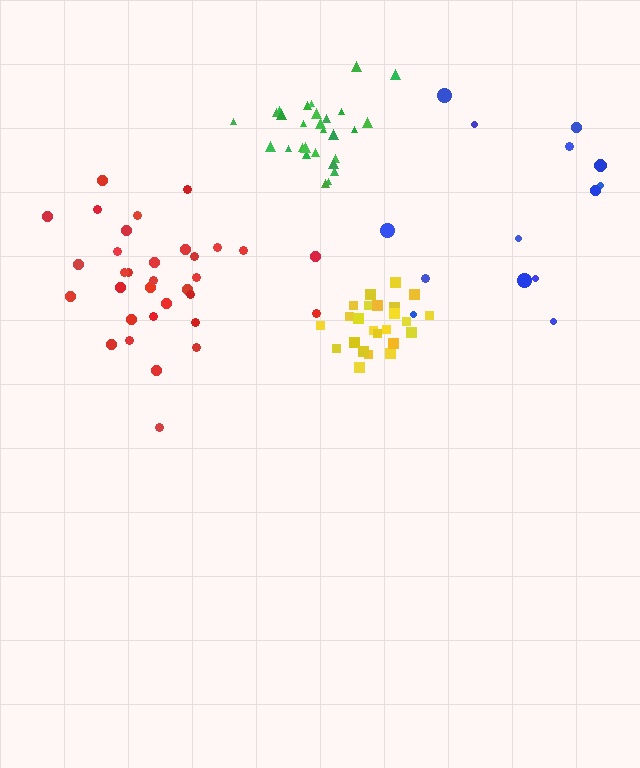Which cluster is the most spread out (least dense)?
Blue.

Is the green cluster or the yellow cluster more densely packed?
Yellow.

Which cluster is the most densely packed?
Yellow.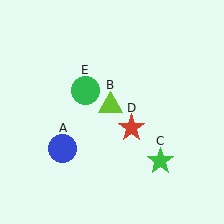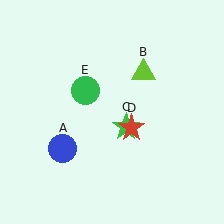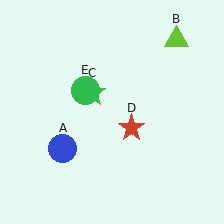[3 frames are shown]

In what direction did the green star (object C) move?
The green star (object C) moved up and to the left.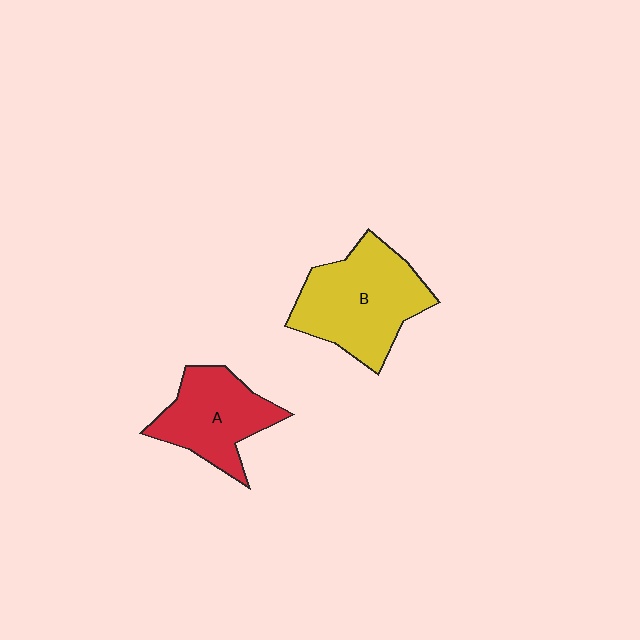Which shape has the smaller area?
Shape A (red).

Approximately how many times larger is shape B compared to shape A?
Approximately 1.4 times.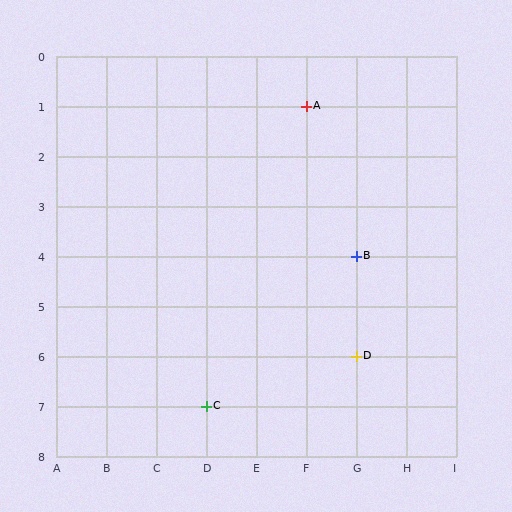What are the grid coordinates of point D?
Point D is at grid coordinates (G, 6).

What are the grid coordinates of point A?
Point A is at grid coordinates (F, 1).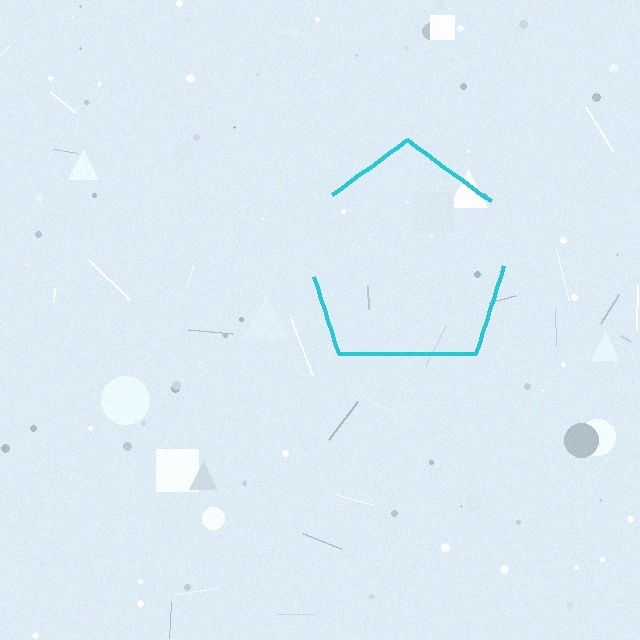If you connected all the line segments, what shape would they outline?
They would outline a pentagon.